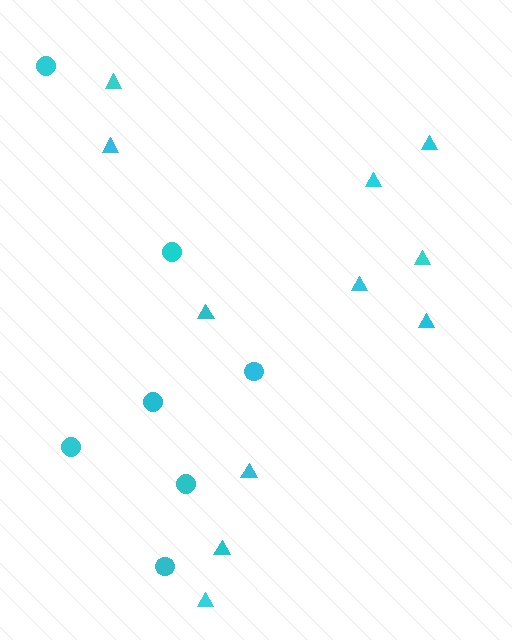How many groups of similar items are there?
There are 2 groups: one group of triangles (11) and one group of circles (7).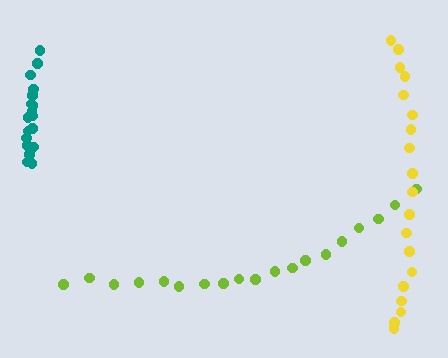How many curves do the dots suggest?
There are 3 distinct paths.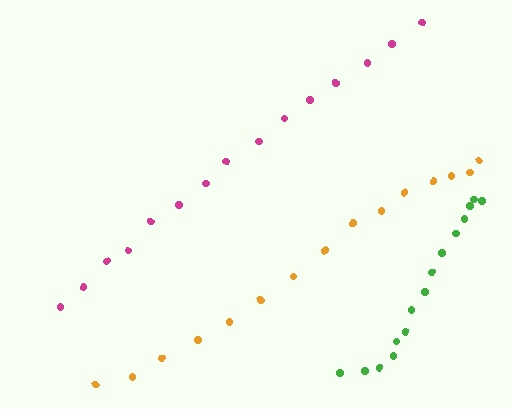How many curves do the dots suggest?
There are 3 distinct paths.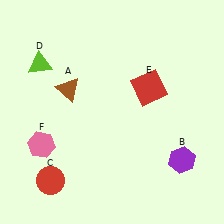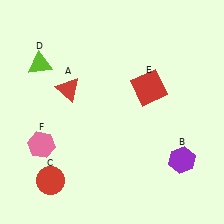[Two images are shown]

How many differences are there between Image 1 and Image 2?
There is 1 difference between the two images.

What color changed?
The triangle (A) changed from brown in Image 1 to red in Image 2.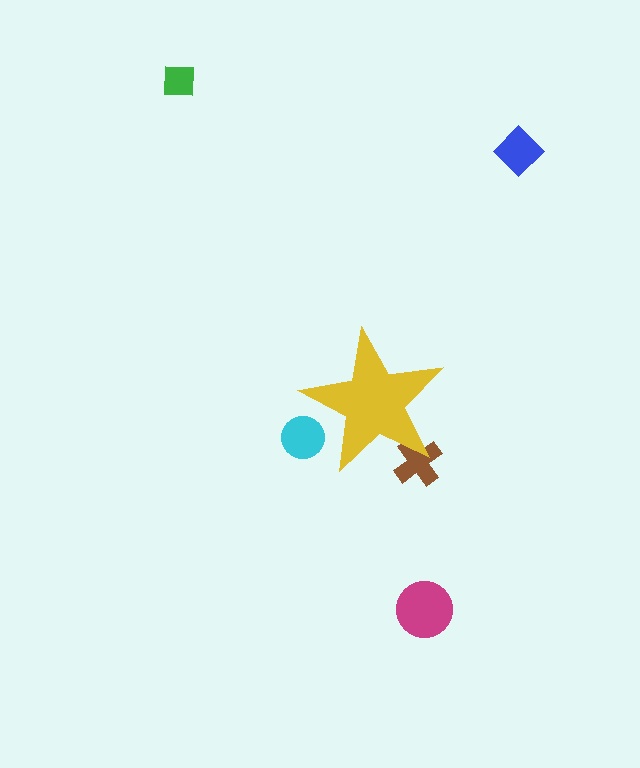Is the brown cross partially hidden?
Yes, the brown cross is partially hidden behind the yellow star.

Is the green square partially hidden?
No, the green square is fully visible.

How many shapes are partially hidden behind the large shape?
2 shapes are partially hidden.